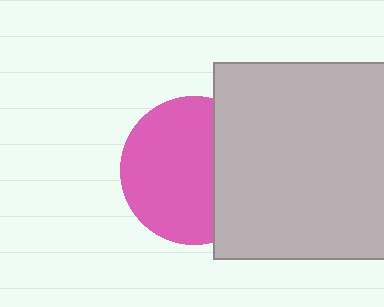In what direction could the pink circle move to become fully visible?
The pink circle could move left. That would shift it out from behind the light gray square entirely.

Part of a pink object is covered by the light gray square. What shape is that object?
It is a circle.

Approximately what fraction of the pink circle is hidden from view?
Roughly 33% of the pink circle is hidden behind the light gray square.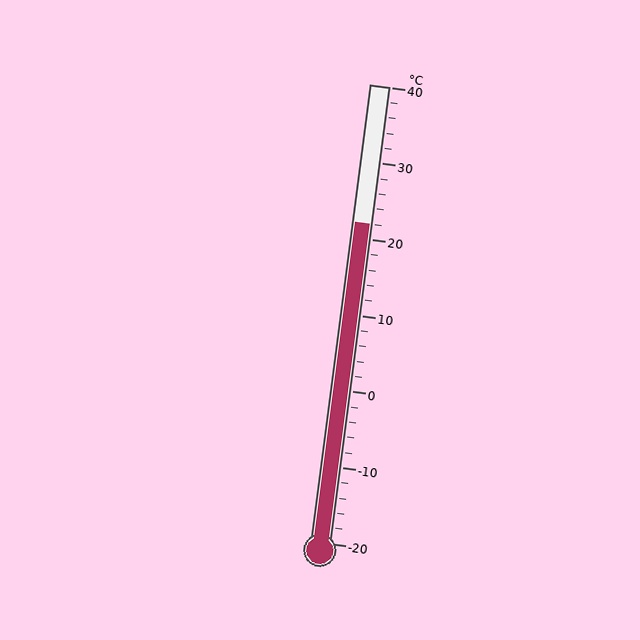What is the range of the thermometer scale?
The thermometer scale ranges from -20°C to 40°C.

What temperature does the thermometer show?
The thermometer shows approximately 22°C.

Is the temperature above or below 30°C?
The temperature is below 30°C.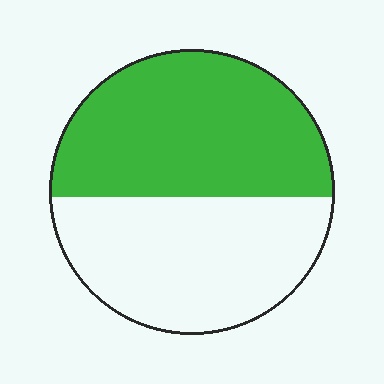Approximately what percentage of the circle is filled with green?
Approximately 50%.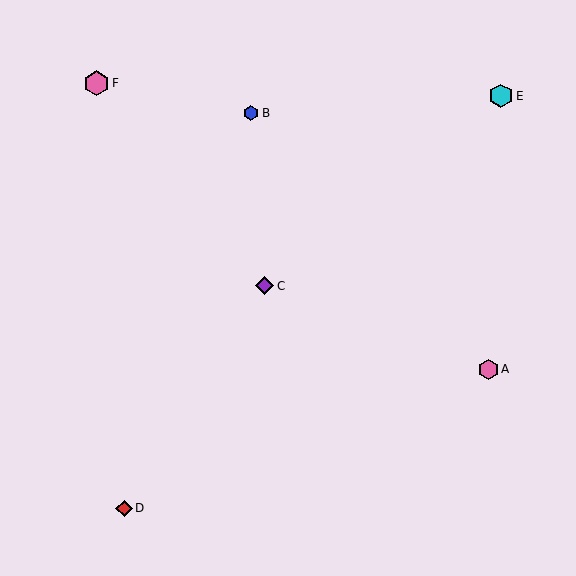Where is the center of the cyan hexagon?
The center of the cyan hexagon is at (501, 96).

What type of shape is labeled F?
Shape F is a pink hexagon.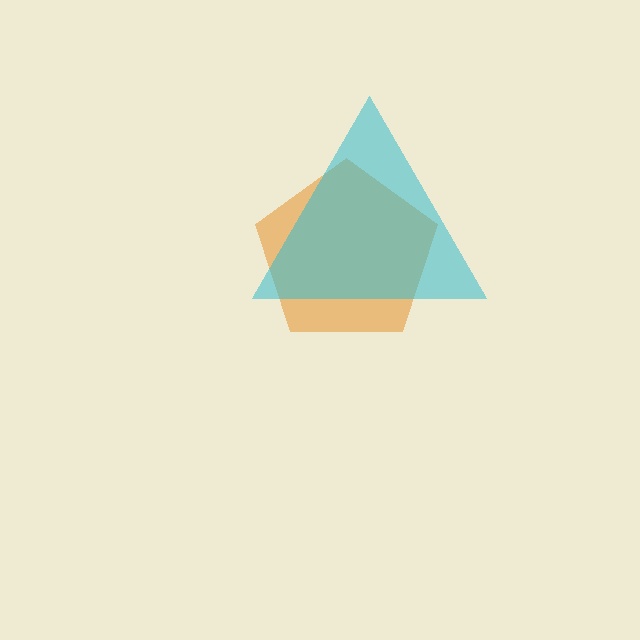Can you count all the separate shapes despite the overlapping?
Yes, there are 2 separate shapes.